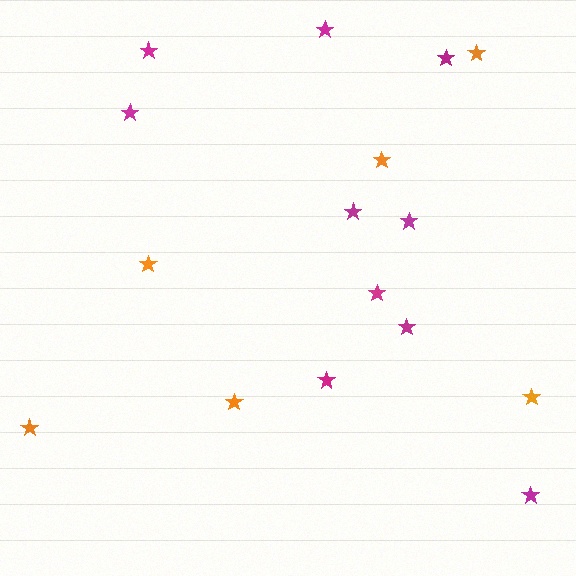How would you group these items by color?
There are 2 groups: one group of magenta stars (10) and one group of orange stars (6).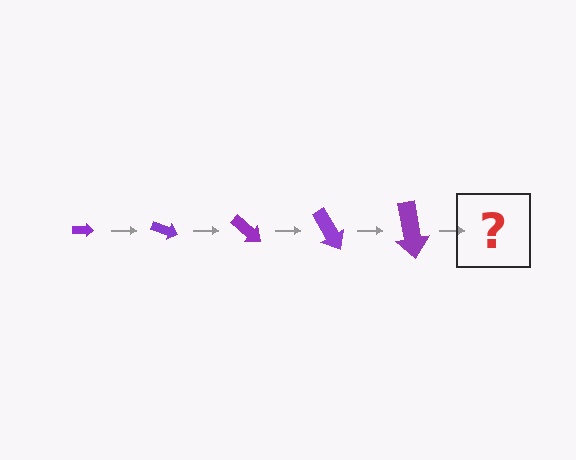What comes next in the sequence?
The next element should be an arrow, larger than the previous one and rotated 100 degrees from the start.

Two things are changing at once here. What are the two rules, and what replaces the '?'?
The two rules are that the arrow grows larger each step and it rotates 20 degrees each step. The '?' should be an arrow, larger than the previous one and rotated 100 degrees from the start.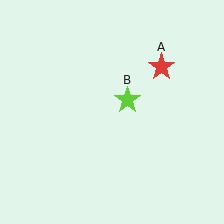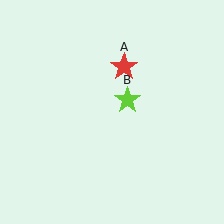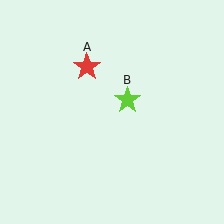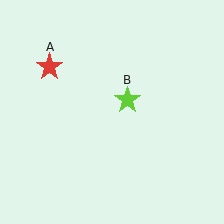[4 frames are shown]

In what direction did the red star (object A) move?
The red star (object A) moved left.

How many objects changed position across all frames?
1 object changed position: red star (object A).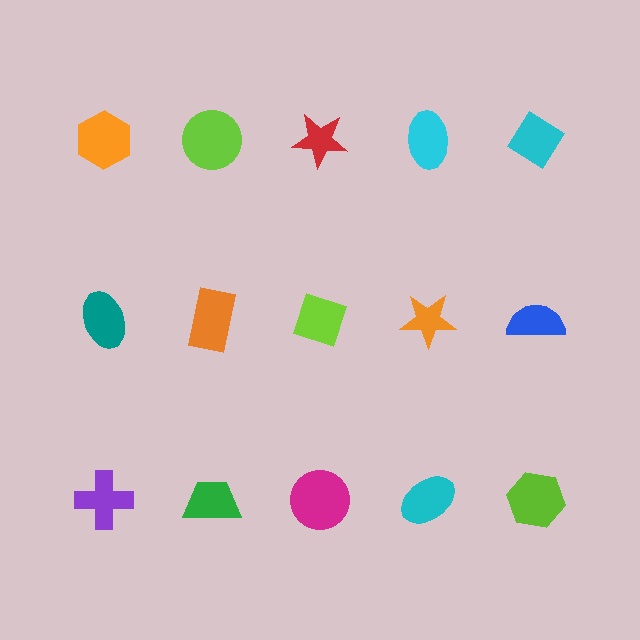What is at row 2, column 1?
A teal ellipse.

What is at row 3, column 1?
A purple cross.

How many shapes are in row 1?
5 shapes.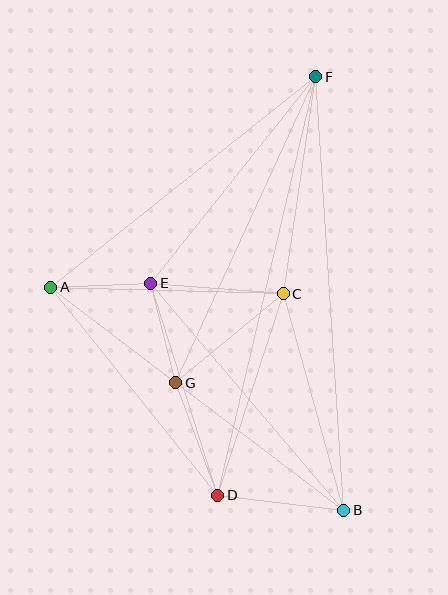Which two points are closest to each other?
Points A and E are closest to each other.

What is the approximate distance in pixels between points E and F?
The distance between E and F is approximately 264 pixels.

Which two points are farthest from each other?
Points B and F are farthest from each other.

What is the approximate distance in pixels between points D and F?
The distance between D and F is approximately 430 pixels.